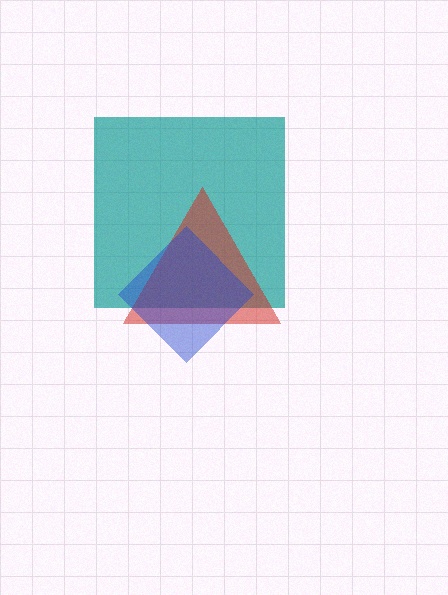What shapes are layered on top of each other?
The layered shapes are: a teal square, a red triangle, a blue diamond.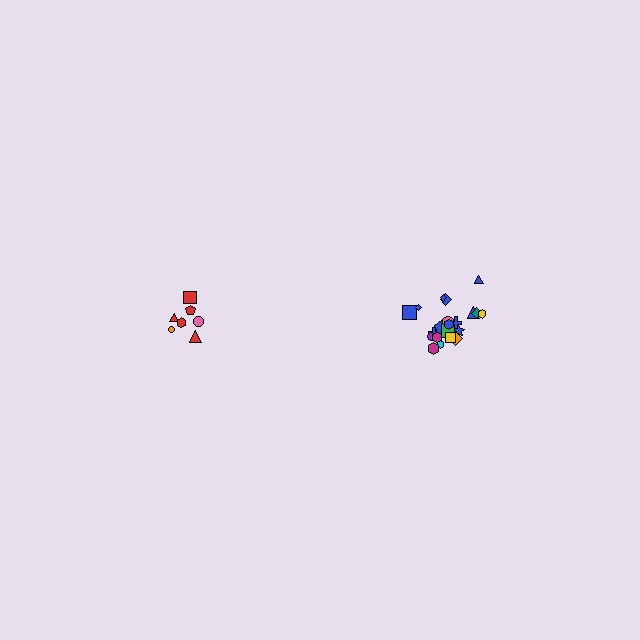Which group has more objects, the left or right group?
The right group.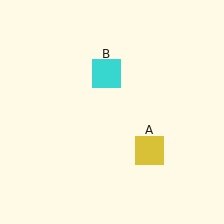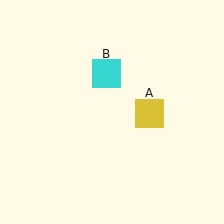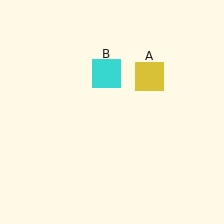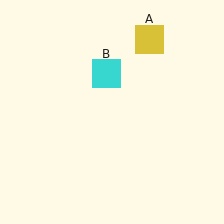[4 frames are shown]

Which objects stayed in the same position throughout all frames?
Cyan square (object B) remained stationary.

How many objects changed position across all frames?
1 object changed position: yellow square (object A).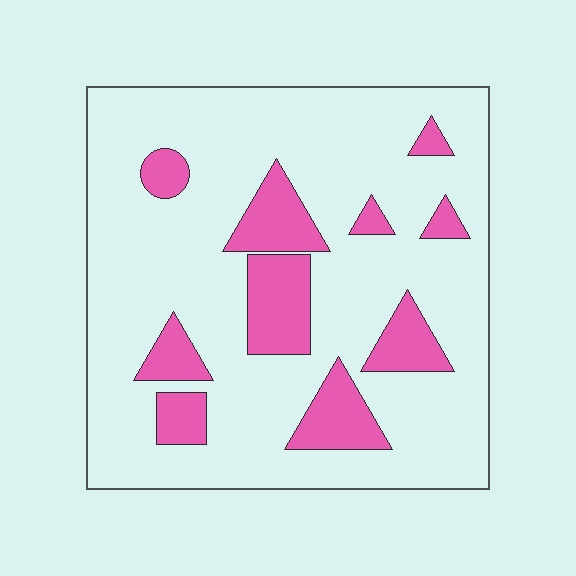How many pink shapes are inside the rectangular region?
10.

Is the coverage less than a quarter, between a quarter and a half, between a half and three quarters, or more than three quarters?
Less than a quarter.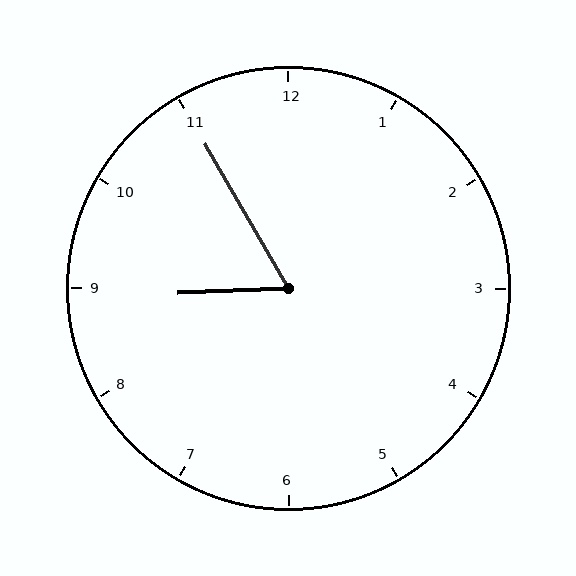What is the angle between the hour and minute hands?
Approximately 62 degrees.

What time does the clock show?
8:55.